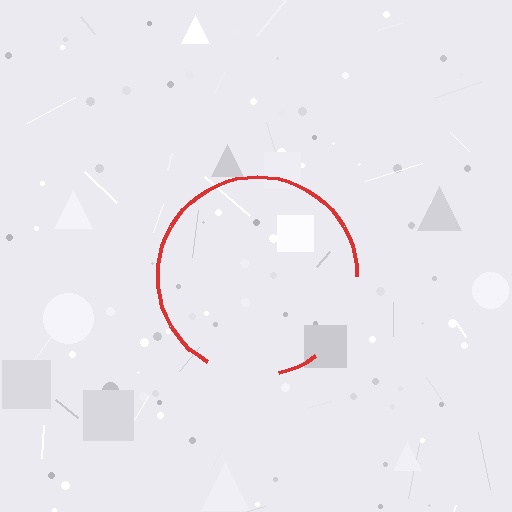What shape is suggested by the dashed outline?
The dashed outline suggests a circle.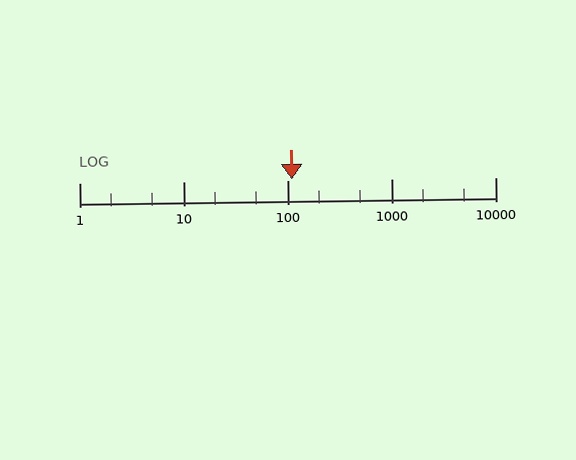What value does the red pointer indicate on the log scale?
The pointer indicates approximately 110.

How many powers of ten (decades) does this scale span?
The scale spans 4 decades, from 1 to 10000.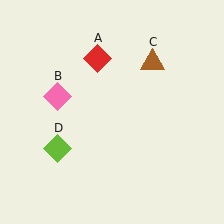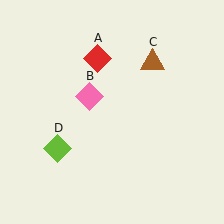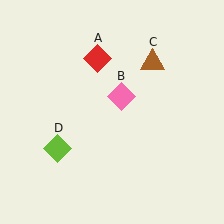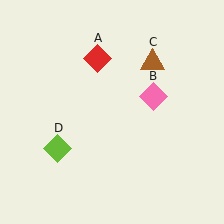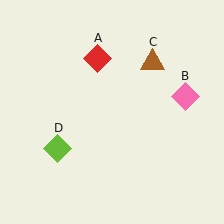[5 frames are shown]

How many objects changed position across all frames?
1 object changed position: pink diamond (object B).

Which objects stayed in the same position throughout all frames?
Red diamond (object A) and brown triangle (object C) and lime diamond (object D) remained stationary.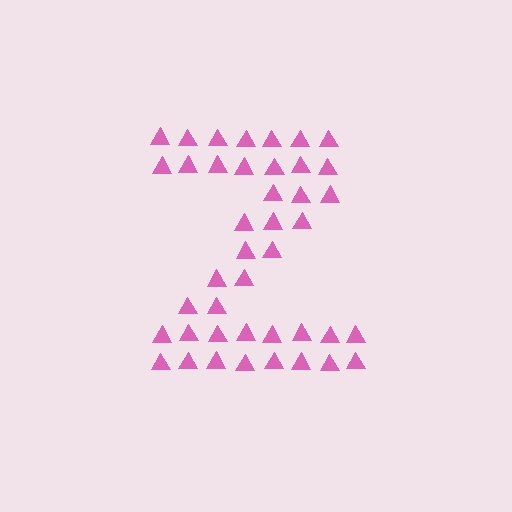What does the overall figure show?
The overall figure shows the letter Z.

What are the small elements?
The small elements are triangles.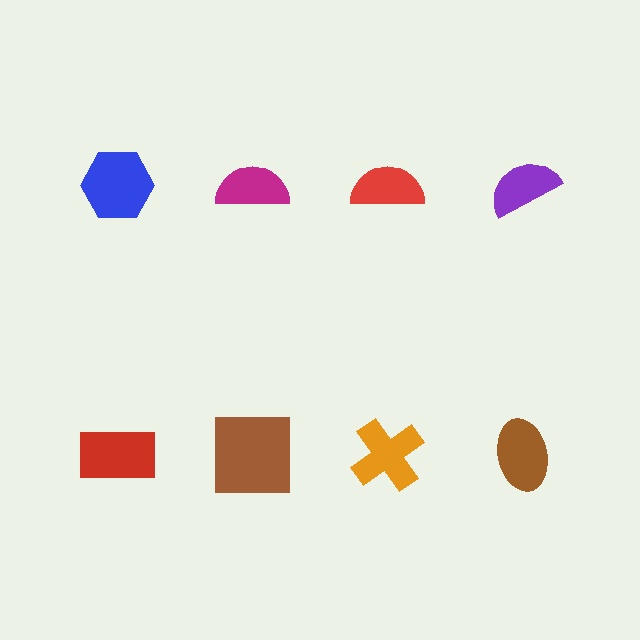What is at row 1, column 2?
A magenta semicircle.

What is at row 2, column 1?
A red rectangle.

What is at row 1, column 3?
A red semicircle.